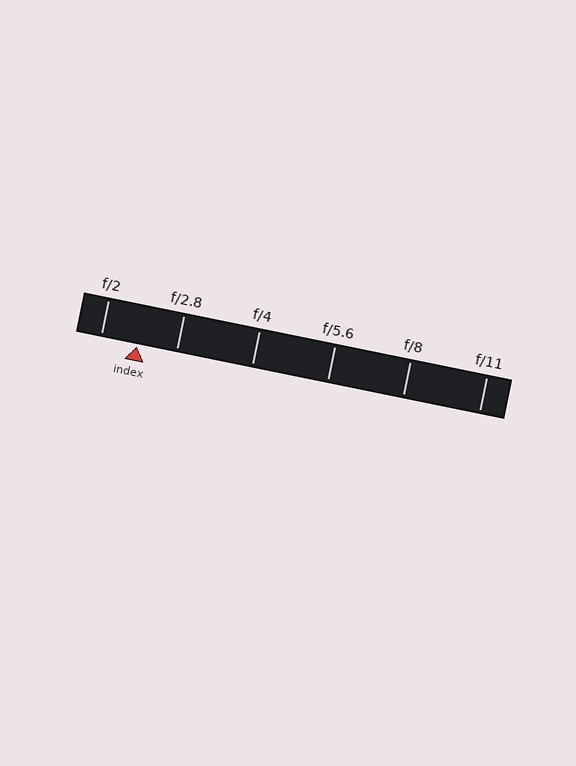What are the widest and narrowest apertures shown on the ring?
The widest aperture shown is f/2 and the narrowest is f/11.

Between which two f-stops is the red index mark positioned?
The index mark is between f/2 and f/2.8.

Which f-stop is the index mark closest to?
The index mark is closest to f/2.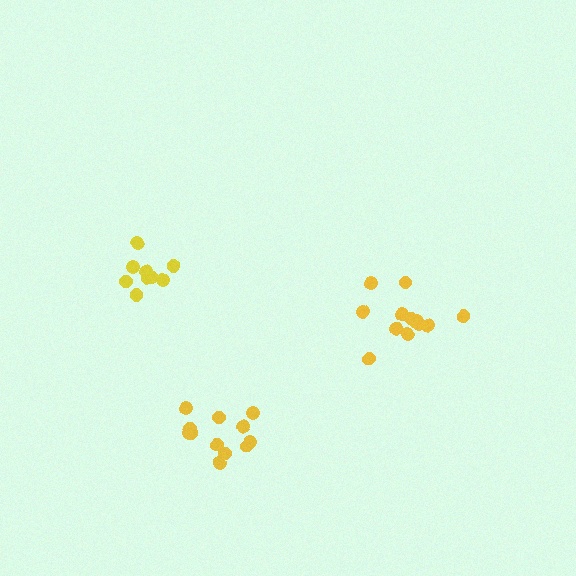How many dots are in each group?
Group 1: 9 dots, Group 2: 13 dots, Group 3: 12 dots (34 total).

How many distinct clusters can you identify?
There are 3 distinct clusters.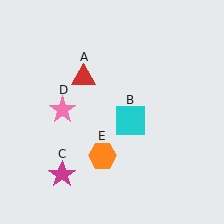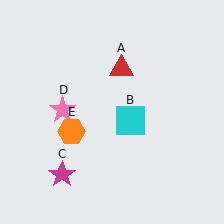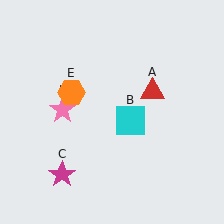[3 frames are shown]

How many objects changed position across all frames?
2 objects changed position: red triangle (object A), orange hexagon (object E).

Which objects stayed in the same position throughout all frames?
Cyan square (object B) and magenta star (object C) and pink star (object D) remained stationary.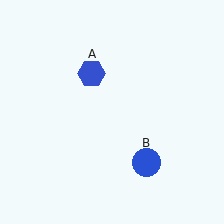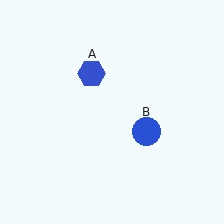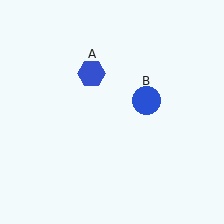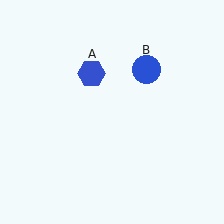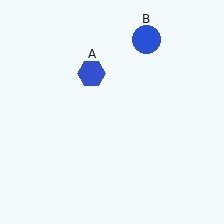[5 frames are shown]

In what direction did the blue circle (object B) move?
The blue circle (object B) moved up.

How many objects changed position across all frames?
1 object changed position: blue circle (object B).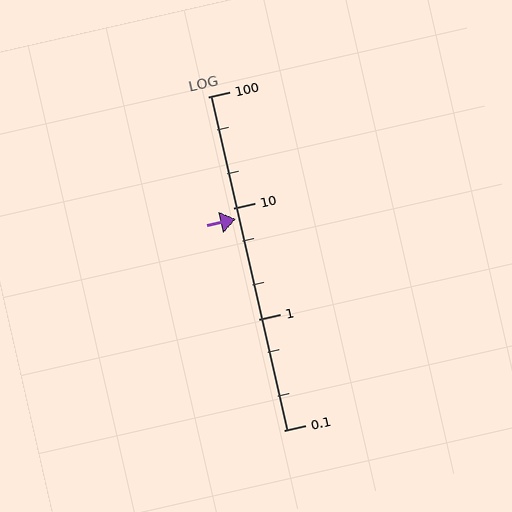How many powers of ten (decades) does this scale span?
The scale spans 3 decades, from 0.1 to 100.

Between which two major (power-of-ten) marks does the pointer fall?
The pointer is between 1 and 10.